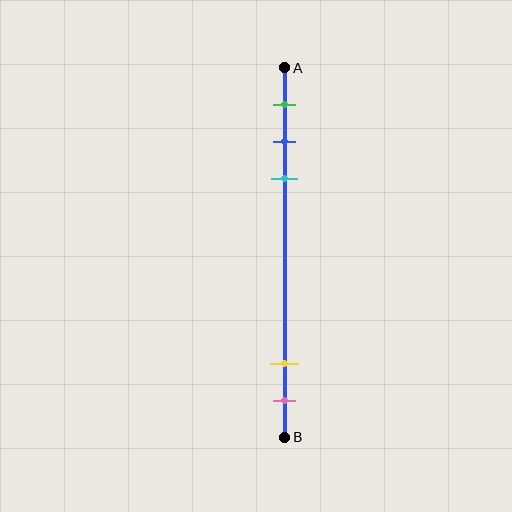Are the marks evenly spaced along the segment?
No, the marks are not evenly spaced.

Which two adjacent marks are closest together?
The blue and cyan marks are the closest adjacent pair.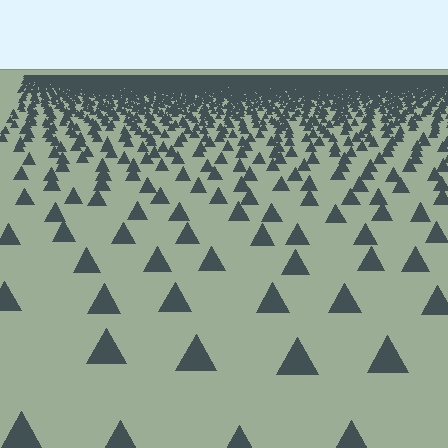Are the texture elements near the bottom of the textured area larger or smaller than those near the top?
Larger. Near the bottom, elements are closer to the viewer and appear at a bigger on-screen size.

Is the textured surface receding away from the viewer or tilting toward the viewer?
The surface is receding away from the viewer. Texture elements get smaller and denser toward the top.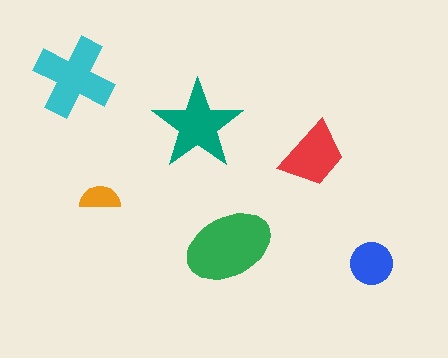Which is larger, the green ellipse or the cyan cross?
The green ellipse.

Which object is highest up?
The cyan cross is topmost.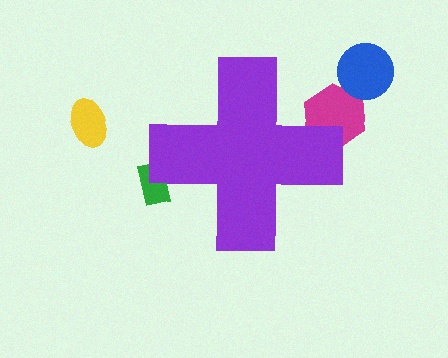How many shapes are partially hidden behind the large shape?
2 shapes are partially hidden.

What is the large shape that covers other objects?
A purple cross.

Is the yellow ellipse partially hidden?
No, the yellow ellipse is fully visible.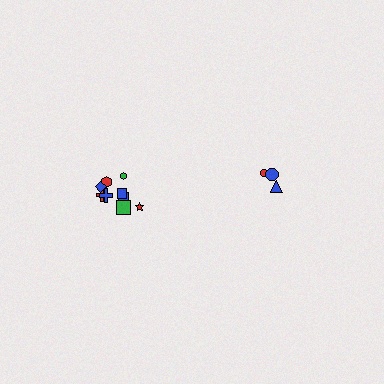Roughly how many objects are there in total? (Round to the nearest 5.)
Roughly 15 objects in total.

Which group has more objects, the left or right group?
The left group.